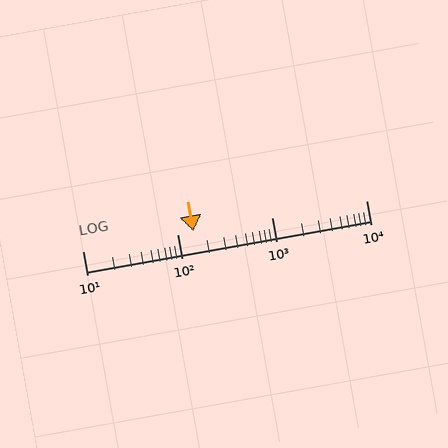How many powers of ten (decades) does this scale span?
The scale spans 3 decades, from 10 to 10000.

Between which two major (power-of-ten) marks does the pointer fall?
The pointer is between 100 and 1000.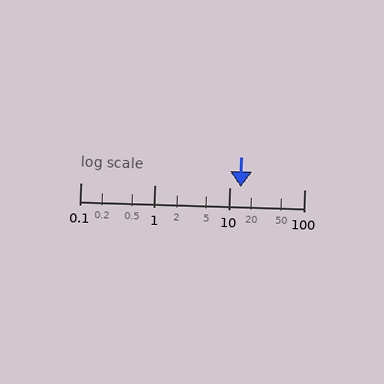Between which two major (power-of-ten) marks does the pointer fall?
The pointer is between 10 and 100.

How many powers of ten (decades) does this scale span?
The scale spans 3 decades, from 0.1 to 100.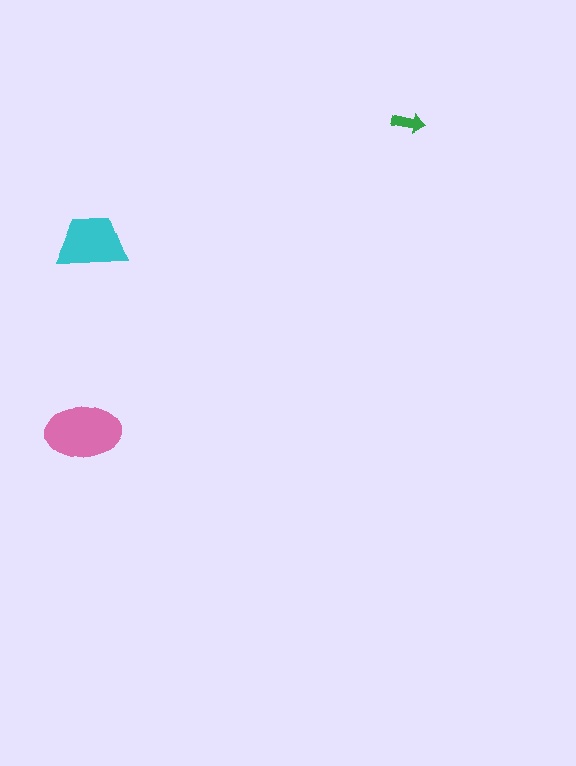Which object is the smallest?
The green arrow.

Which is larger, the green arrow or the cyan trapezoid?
The cyan trapezoid.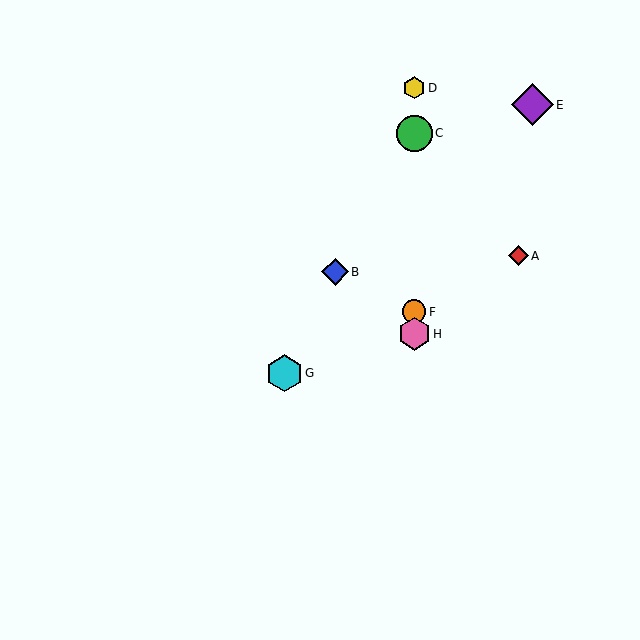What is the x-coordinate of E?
Object E is at x≈532.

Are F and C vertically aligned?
Yes, both are at x≈414.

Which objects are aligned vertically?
Objects C, D, F, H are aligned vertically.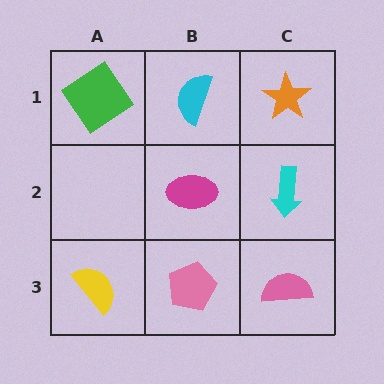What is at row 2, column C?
A cyan arrow.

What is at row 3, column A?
A yellow semicircle.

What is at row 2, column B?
A magenta ellipse.